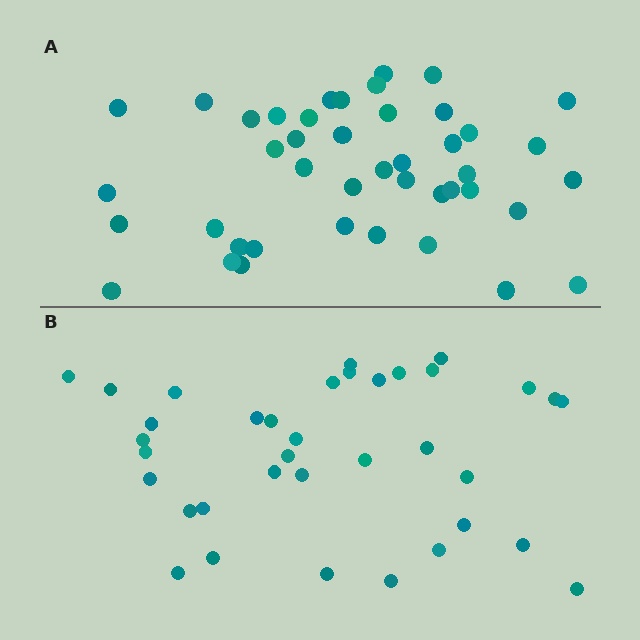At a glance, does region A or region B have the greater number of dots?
Region A (the top region) has more dots.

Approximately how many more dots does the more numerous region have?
Region A has roughly 8 or so more dots than region B.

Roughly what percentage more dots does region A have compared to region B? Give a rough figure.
About 20% more.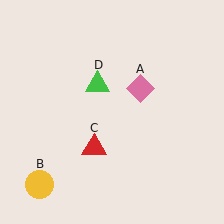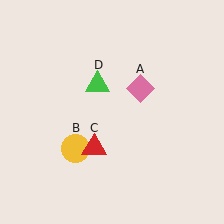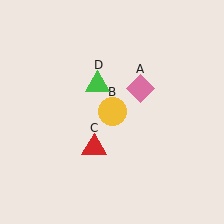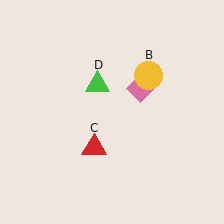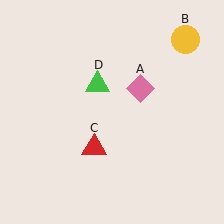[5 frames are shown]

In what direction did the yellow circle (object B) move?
The yellow circle (object B) moved up and to the right.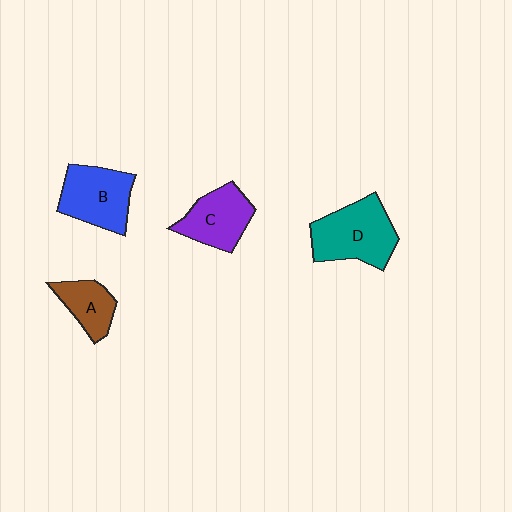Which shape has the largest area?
Shape D (teal).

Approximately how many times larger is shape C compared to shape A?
Approximately 1.4 times.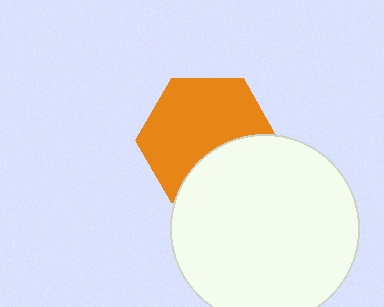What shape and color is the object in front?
The object in front is a white circle.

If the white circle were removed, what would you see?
You would see the complete orange hexagon.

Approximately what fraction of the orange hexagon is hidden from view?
Roughly 33% of the orange hexagon is hidden behind the white circle.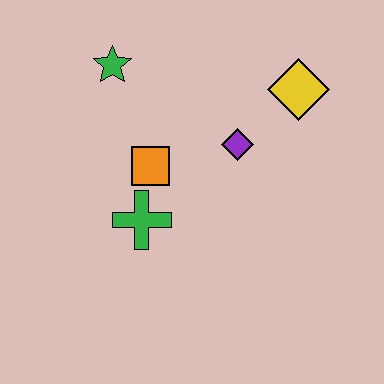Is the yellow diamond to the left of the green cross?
No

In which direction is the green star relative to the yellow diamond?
The green star is to the left of the yellow diamond.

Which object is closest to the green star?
The orange square is closest to the green star.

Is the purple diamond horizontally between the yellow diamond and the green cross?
Yes